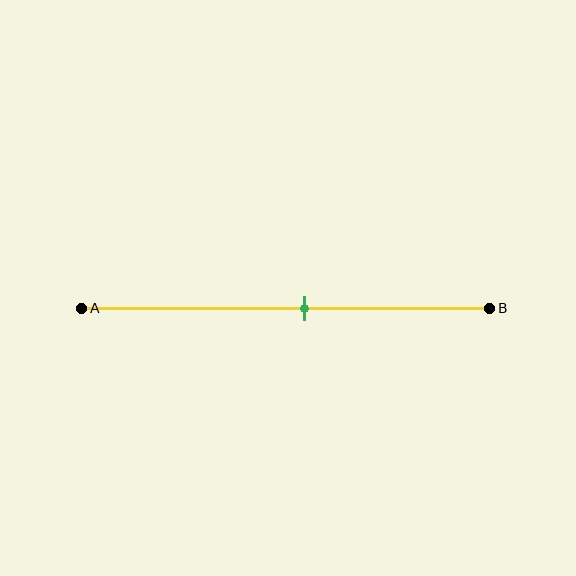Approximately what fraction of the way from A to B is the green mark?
The green mark is approximately 55% of the way from A to B.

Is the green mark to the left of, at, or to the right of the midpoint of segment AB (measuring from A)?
The green mark is to the right of the midpoint of segment AB.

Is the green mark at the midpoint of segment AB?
No, the mark is at about 55% from A, not at the 50% midpoint.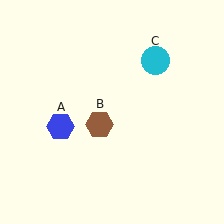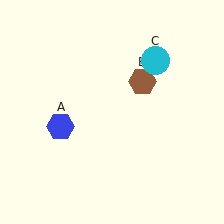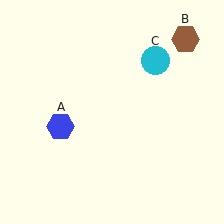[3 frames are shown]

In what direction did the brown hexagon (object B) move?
The brown hexagon (object B) moved up and to the right.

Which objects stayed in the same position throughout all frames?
Blue hexagon (object A) and cyan circle (object C) remained stationary.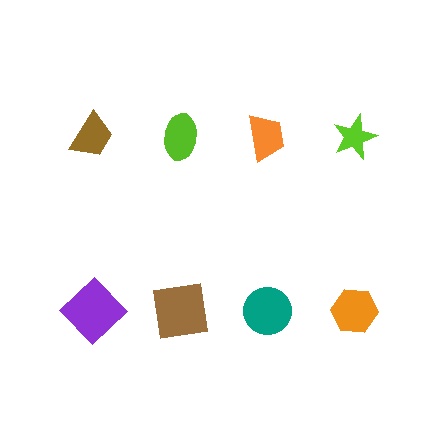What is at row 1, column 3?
An orange trapezoid.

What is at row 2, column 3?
A teal circle.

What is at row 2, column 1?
A purple diamond.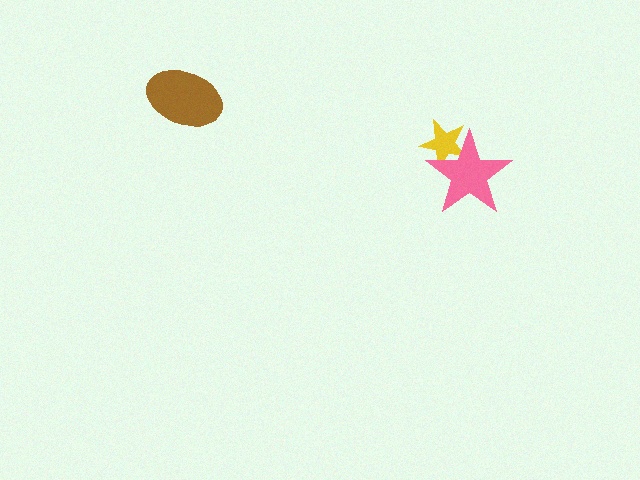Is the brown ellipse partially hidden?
No, no other shape covers it.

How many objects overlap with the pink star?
1 object overlaps with the pink star.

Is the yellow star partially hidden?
Yes, it is partially covered by another shape.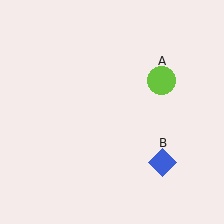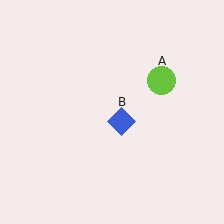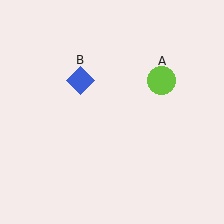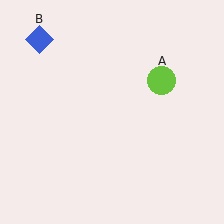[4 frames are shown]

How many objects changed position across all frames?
1 object changed position: blue diamond (object B).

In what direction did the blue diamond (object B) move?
The blue diamond (object B) moved up and to the left.